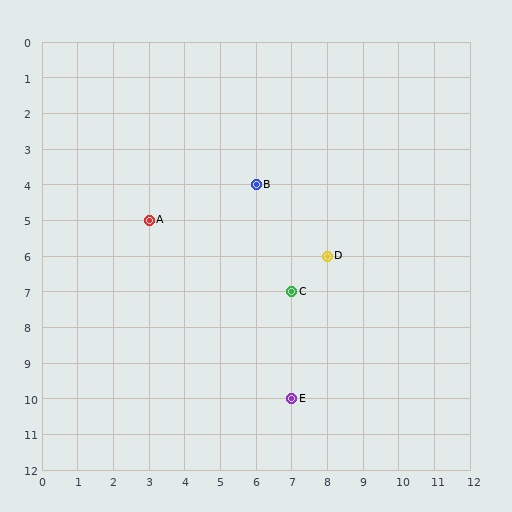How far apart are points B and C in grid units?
Points B and C are 1 column and 3 rows apart (about 3.2 grid units diagonally).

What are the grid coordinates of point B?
Point B is at grid coordinates (6, 4).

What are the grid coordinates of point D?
Point D is at grid coordinates (8, 6).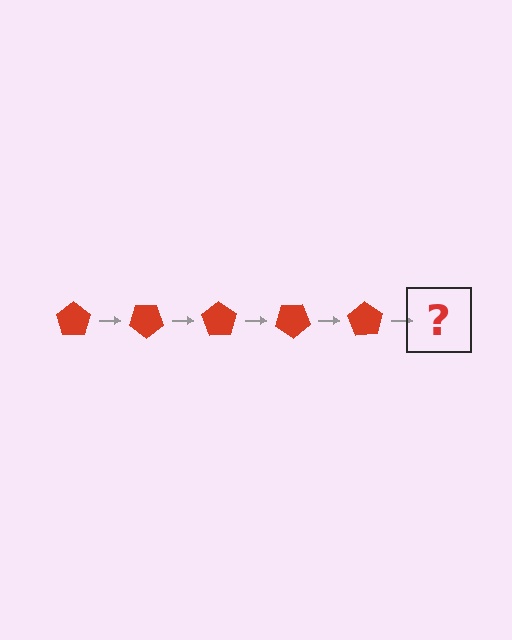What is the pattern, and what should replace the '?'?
The pattern is that the pentagon rotates 35 degrees each step. The '?' should be a red pentagon rotated 175 degrees.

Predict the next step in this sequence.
The next step is a red pentagon rotated 175 degrees.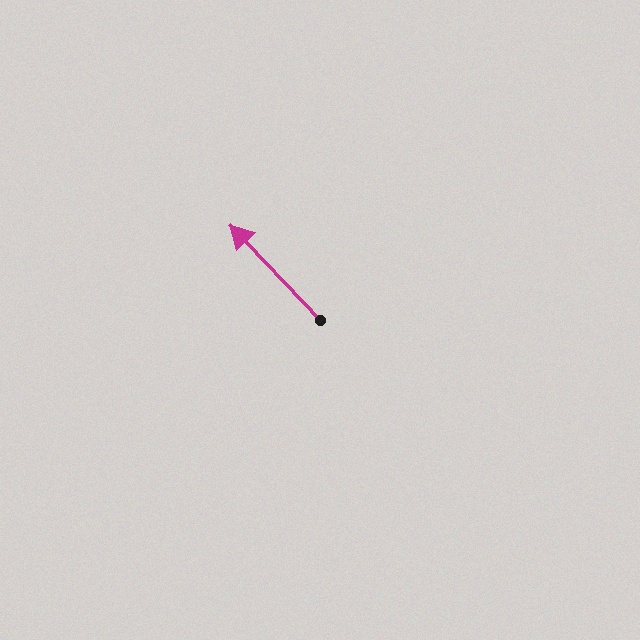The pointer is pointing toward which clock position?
Roughly 11 o'clock.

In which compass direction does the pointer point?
Northwest.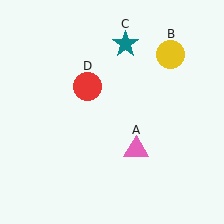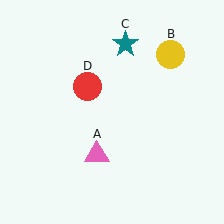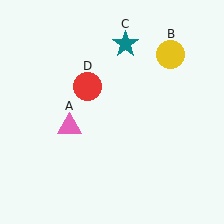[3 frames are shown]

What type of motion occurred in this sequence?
The pink triangle (object A) rotated clockwise around the center of the scene.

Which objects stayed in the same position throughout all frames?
Yellow circle (object B) and teal star (object C) and red circle (object D) remained stationary.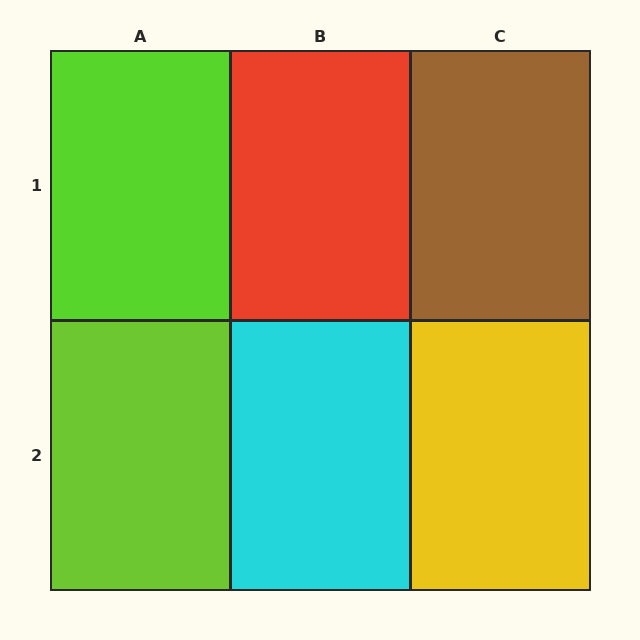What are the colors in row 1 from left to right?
Lime, red, brown.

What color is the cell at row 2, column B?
Cyan.